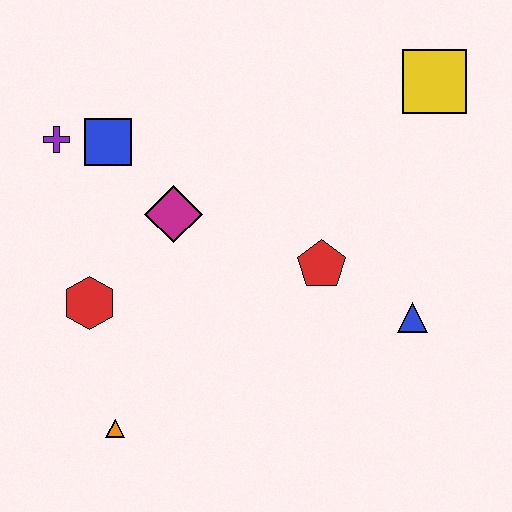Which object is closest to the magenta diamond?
The blue square is closest to the magenta diamond.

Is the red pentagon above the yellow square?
No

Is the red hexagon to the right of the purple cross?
Yes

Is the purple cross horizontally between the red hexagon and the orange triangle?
No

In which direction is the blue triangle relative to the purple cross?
The blue triangle is to the right of the purple cross.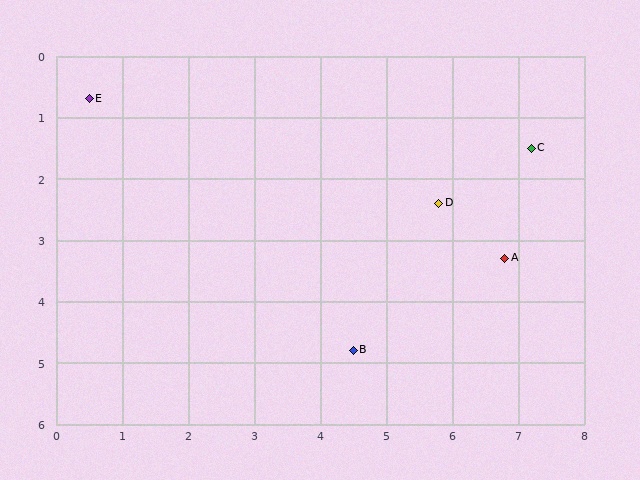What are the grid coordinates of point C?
Point C is at approximately (7.2, 1.5).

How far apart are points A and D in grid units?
Points A and D are about 1.3 grid units apart.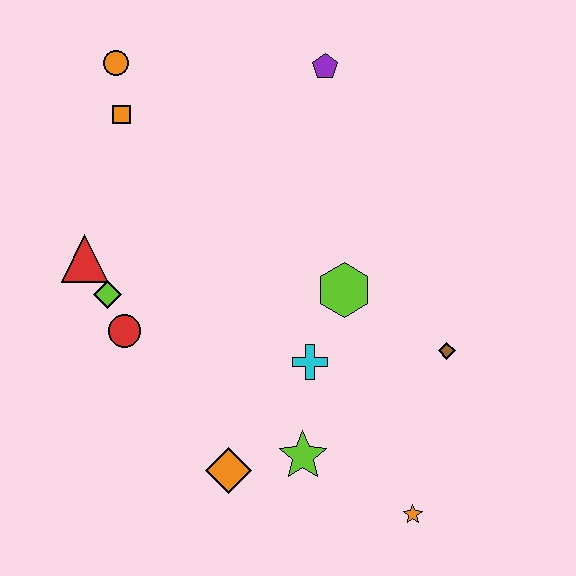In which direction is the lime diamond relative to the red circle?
The lime diamond is above the red circle.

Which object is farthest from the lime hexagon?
The orange circle is farthest from the lime hexagon.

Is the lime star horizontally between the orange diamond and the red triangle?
No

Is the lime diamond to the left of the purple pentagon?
Yes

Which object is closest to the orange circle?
The orange square is closest to the orange circle.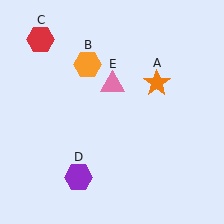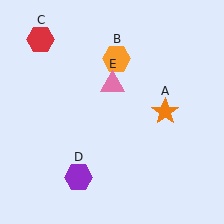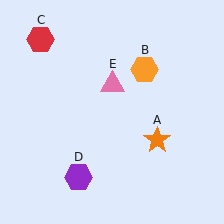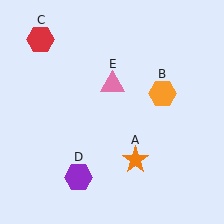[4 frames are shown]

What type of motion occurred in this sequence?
The orange star (object A), orange hexagon (object B) rotated clockwise around the center of the scene.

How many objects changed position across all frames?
2 objects changed position: orange star (object A), orange hexagon (object B).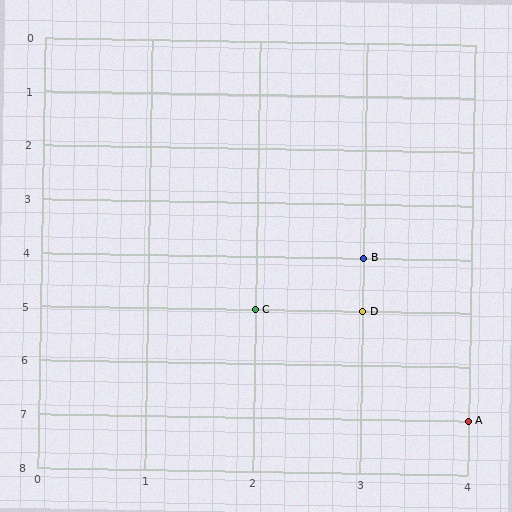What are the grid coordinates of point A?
Point A is at grid coordinates (4, 7).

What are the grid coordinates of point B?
Point B is at grid coordinates (3, 4).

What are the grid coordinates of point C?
Point C is at grid coordinates (2, 5).